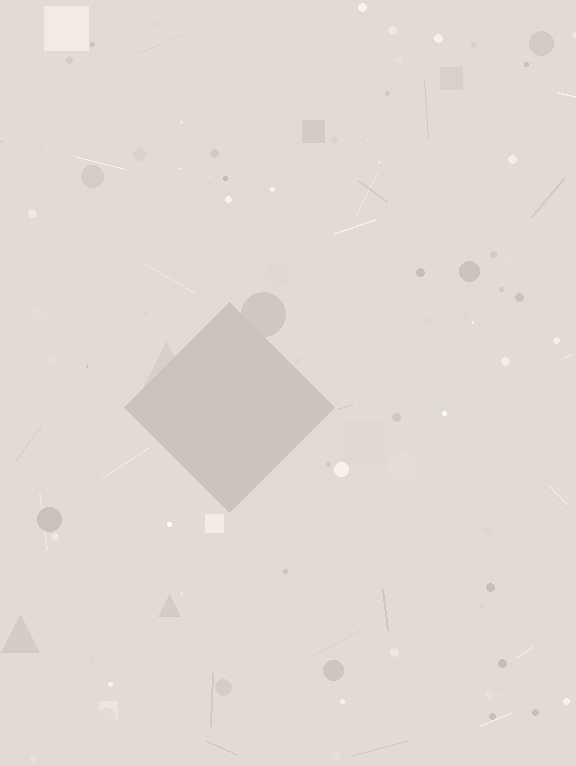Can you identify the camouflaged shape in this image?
The camouflaged shape is a diamond.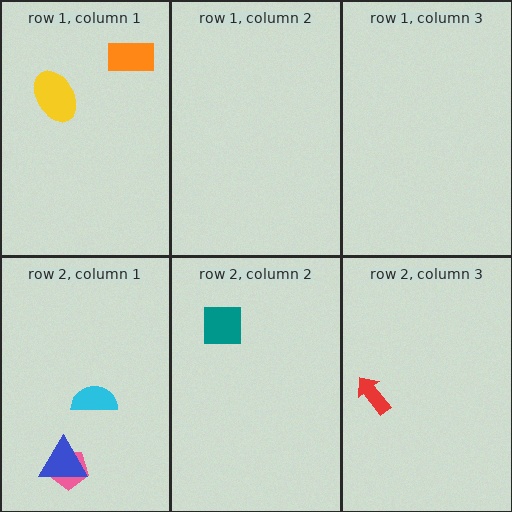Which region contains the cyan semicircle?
The row 2, column 1 region.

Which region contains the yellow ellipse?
The row 1, column 1 region.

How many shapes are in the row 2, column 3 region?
1.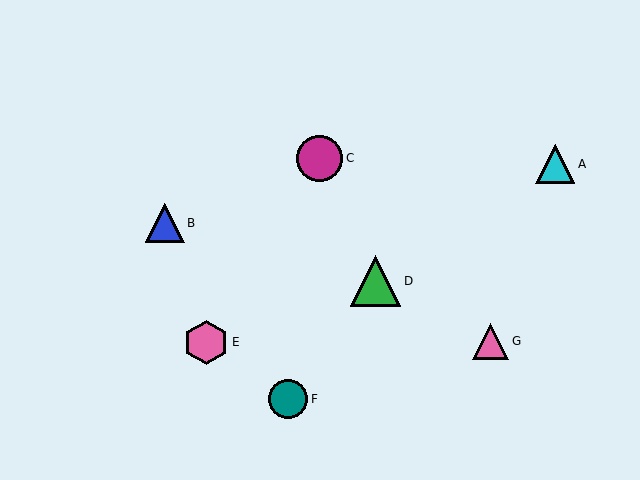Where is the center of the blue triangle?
The center of the blue triangle is at (165, 223).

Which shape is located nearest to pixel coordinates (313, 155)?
The magenta circle (labeled C) at (320, 158) is nearest to that location.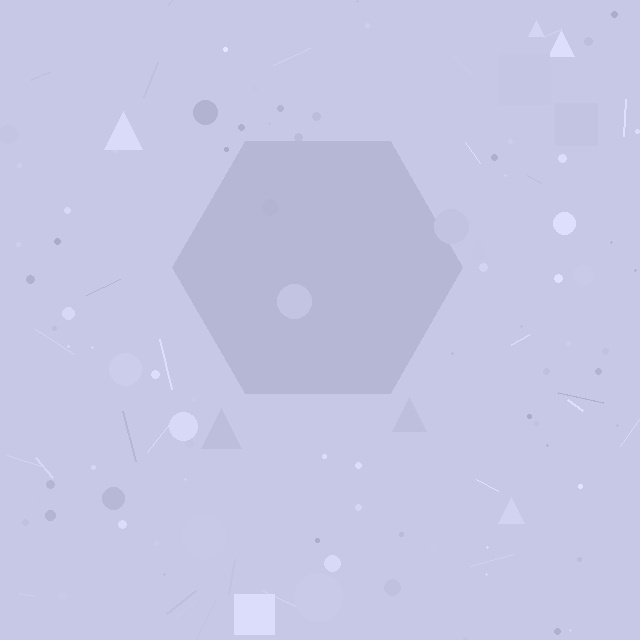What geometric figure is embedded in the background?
A hexagon is embedded in the background.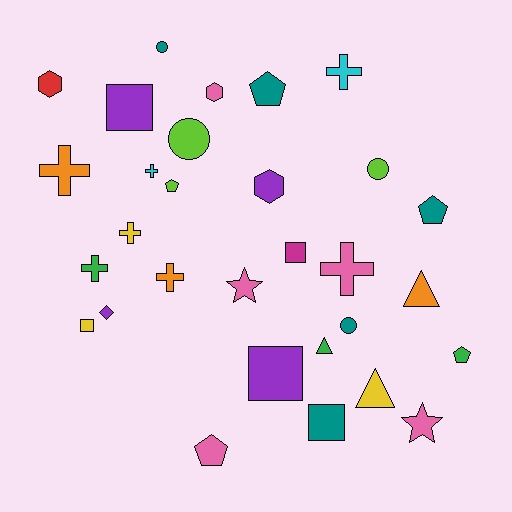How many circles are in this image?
There are 4 circles.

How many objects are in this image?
There are 30 objects.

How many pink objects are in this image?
There are 5 pink objects.